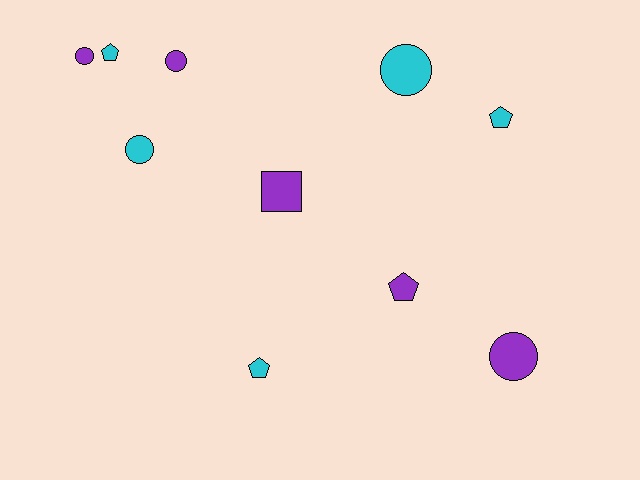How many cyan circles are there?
There are 2 cyan circles.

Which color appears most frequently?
Purple, with 5 objects.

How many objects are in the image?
There are 10 objects.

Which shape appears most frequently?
Circle, with 5 objects.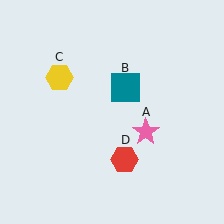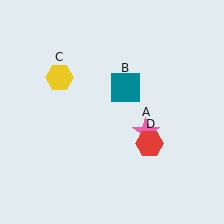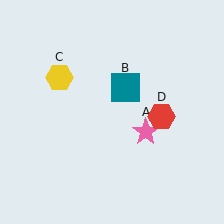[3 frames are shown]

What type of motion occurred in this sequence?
The red hexagon (object D) rotated counterclockwise around the center of the scene.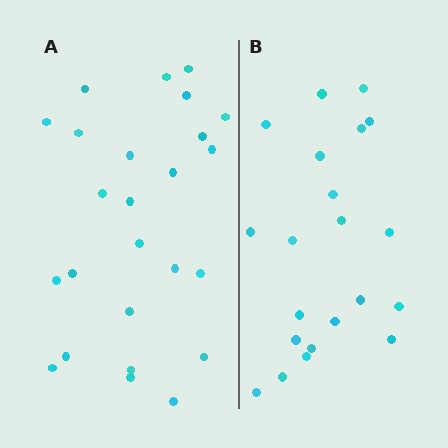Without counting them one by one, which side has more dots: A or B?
Region A (the left region) has more dots.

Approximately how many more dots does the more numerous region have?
Region A has about 4 more dots than region B.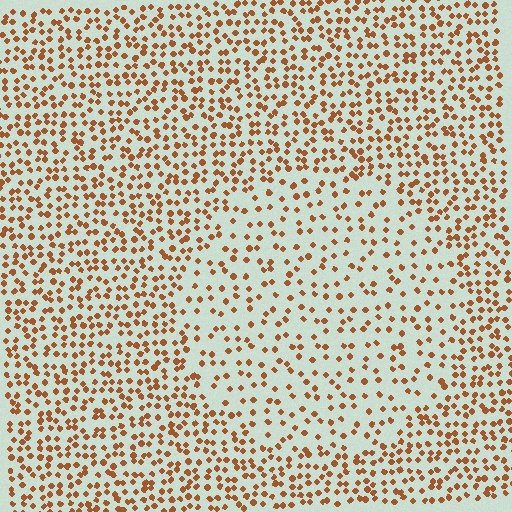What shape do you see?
I see a circle.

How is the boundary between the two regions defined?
The boundary is defined by a change in element density (approximately 1.9x ratio). All elements are the same color, size, and shape.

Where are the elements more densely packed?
The elements are more densely packed outside the circle boundary.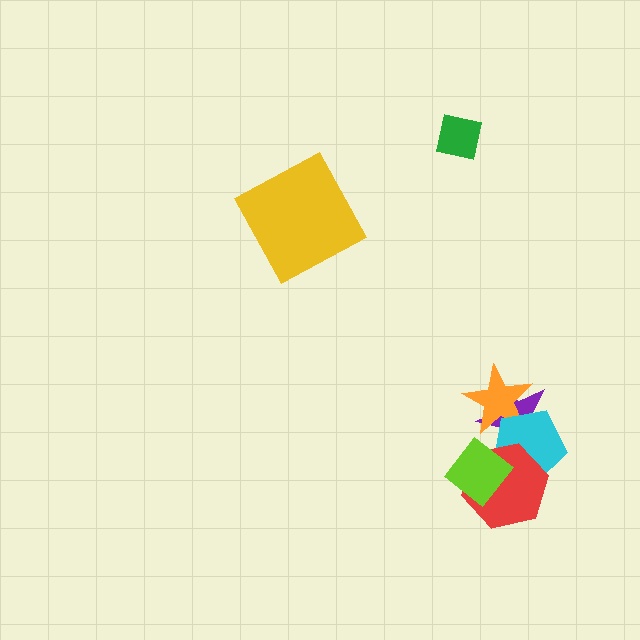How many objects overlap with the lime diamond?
3 objects overlap with the lime diamond.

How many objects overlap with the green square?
0 objects overlap with the green square.